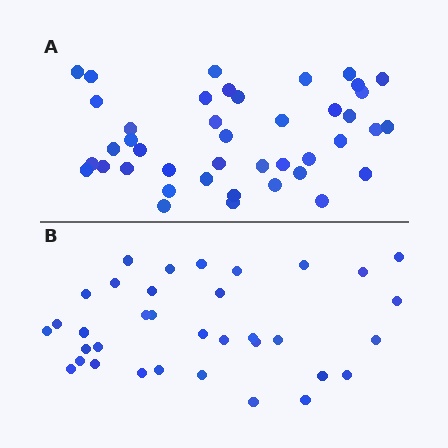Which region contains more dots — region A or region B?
Region A (the top region) has more dots.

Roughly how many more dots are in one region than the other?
Region A has roughly 8 or so more dots than region B.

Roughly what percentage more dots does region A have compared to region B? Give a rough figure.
About 20% more.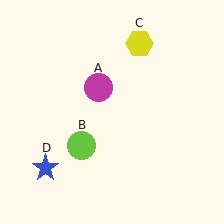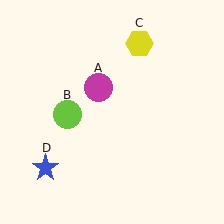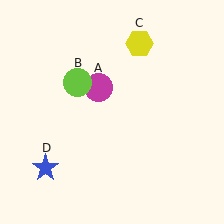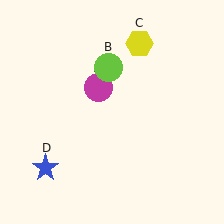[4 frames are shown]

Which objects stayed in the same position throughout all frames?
Magenta circle (object A) and yellow hexagon (object C) and blue star (object D) remained stationary.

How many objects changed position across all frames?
1 object changed position: lime circle (object B).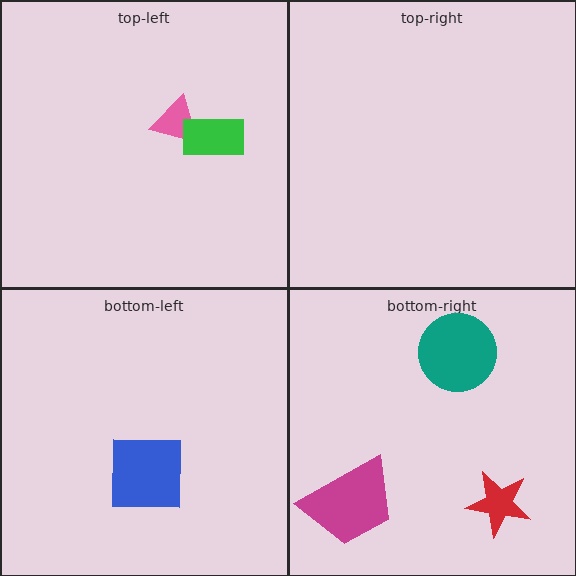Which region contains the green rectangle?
The top-left region.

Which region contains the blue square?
The bottom-left region.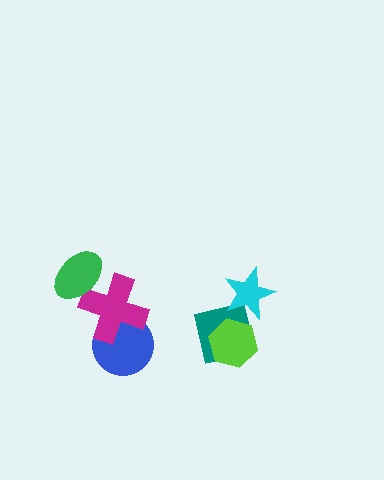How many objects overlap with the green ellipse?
1 object overlaps with the green ellipse.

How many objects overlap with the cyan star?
1 object overlaps with the cyan star.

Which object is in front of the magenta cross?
The green ellipse is in front of the magenta cross.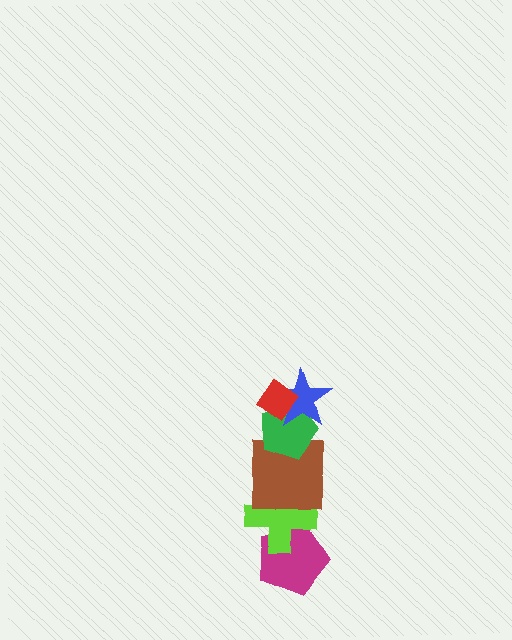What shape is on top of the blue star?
The red diamond is on top of the blue star.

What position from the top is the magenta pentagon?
The magenta pentagon is 6th from the top.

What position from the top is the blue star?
The blue star is 2nd from the top.